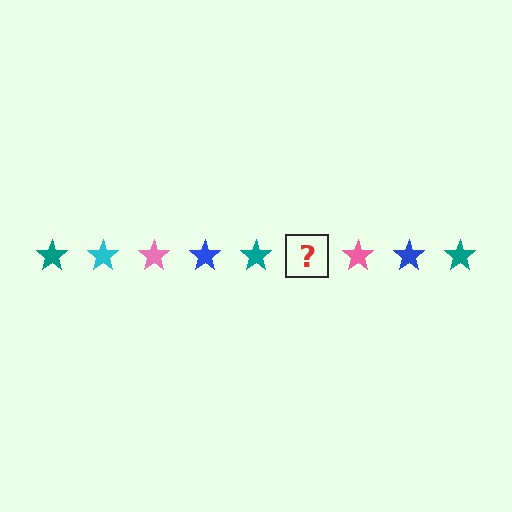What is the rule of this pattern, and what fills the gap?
The rule is that the pattern cycles through teal, cyan, pink, blue stars. The gap should be filled with a cyan star.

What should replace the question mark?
The question mark should be replaced with a cyan star.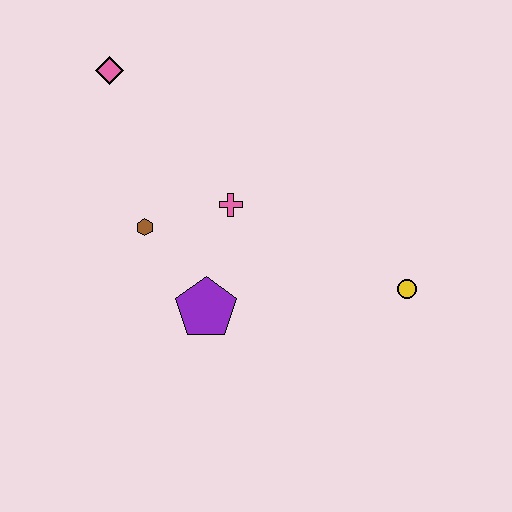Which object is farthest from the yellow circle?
The pink diamond is farthest from the yellow circle.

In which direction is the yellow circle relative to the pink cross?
The yellow circle is to the right of the pink cross.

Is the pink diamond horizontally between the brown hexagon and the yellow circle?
No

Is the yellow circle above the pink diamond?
No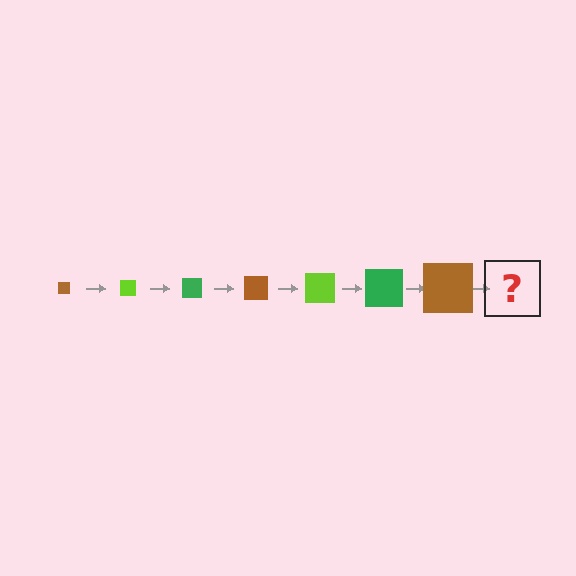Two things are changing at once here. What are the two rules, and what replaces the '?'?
The two rules are that the square grows larger each step and the color cycles through brown, lime, and green. The '?' should be a lime square, larger than the previous one.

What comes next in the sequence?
The next element should be a lime square, larger than the previous one.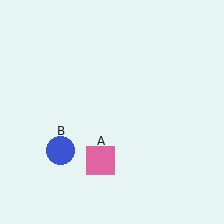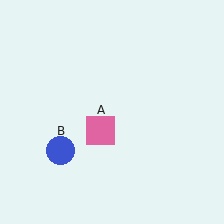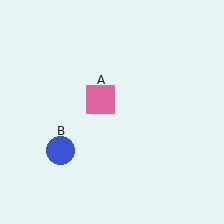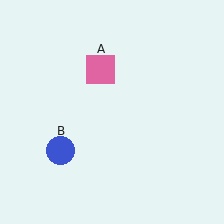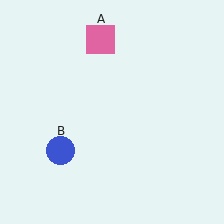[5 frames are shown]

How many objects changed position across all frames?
1 object changed position: pink square (object A).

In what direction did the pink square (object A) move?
The pink square (object A) moved up.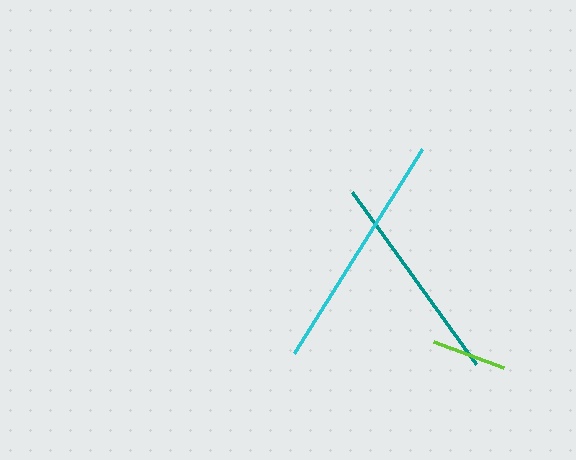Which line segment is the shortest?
The lime line is the shortest at approximately 75 pixels.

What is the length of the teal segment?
The teal segment is approximately 212 pixels long.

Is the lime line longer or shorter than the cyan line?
The cyan line is longer than the lime line.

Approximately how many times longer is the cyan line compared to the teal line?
The cyan line is approximately 1.1 times the length of the teal line.